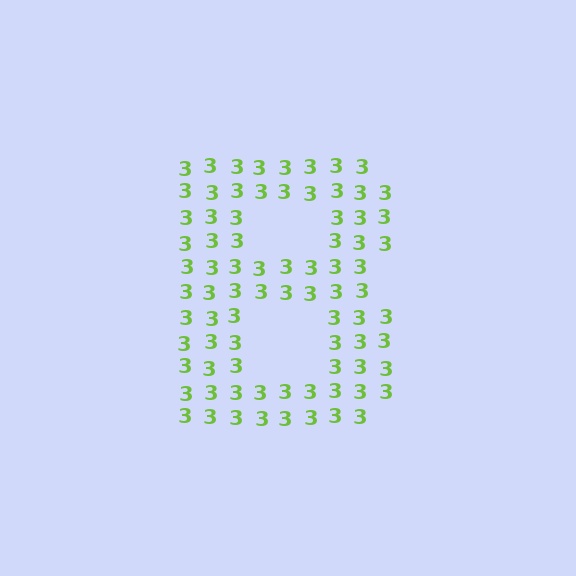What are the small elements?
The small elements are digit 3's.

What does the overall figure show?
The overall figure shows the letter B.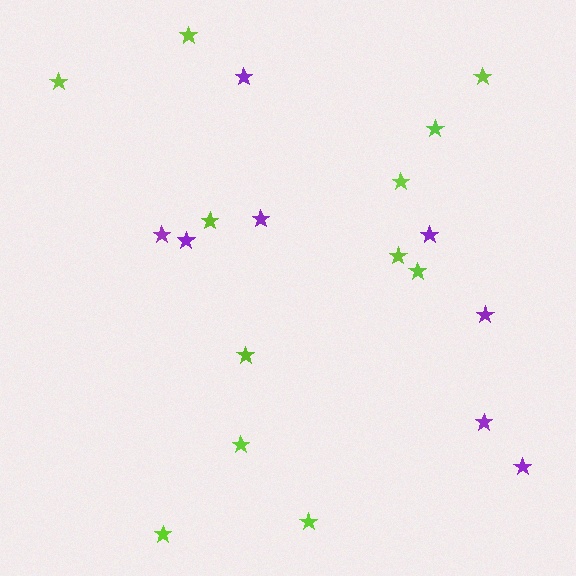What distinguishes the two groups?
There are 2 groups: one group of lime stars (12) and one group of purple stars (8).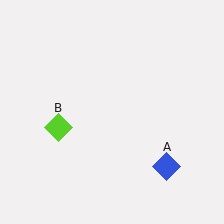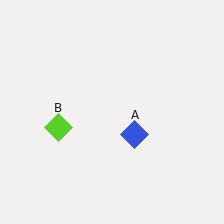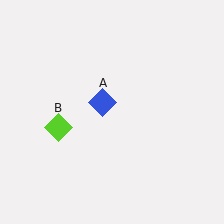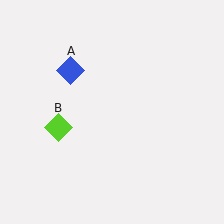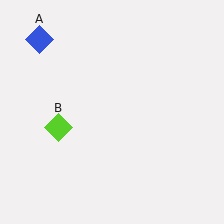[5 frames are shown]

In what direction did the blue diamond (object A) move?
The blue diamond (object A) moved up and to the left.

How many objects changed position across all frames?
1 object changed position: blue diamond (object A).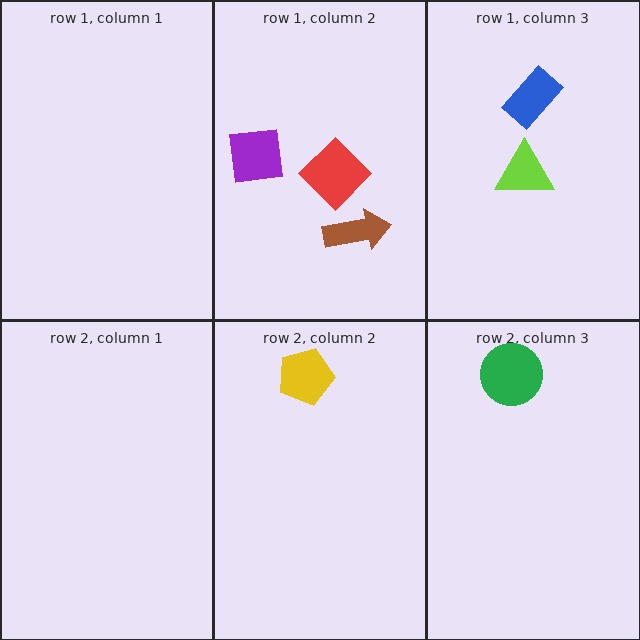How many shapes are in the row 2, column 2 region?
1.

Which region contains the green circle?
The row 2, column 3 region.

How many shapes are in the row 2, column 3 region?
1.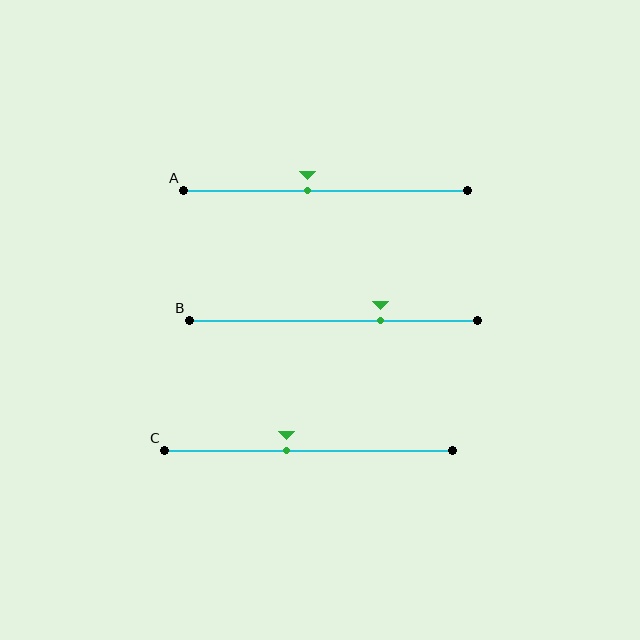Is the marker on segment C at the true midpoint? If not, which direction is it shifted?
No, the marker on segment C is shifted to the left by about 8% of the segment length.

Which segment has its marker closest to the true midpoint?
Segment A has its marker closest to the true midpoint.